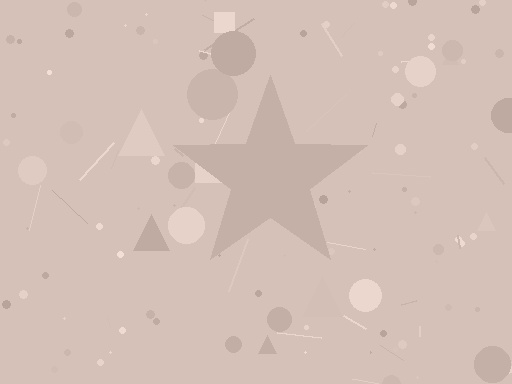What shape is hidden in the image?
A star is hidden in the image.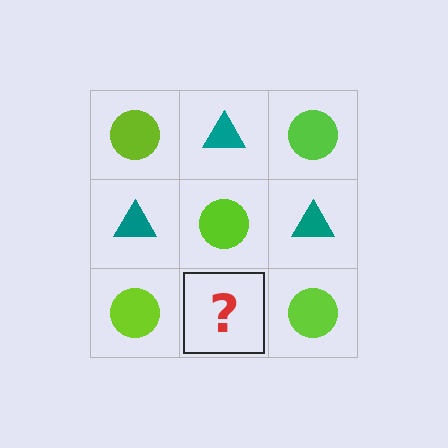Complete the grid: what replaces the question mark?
The question mark should be replaced with a teal triangle.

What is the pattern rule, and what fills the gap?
The rule is that it alternates lime circle and teal triangle in a checkerboard pattern. The gap should be filled with a teal triangle.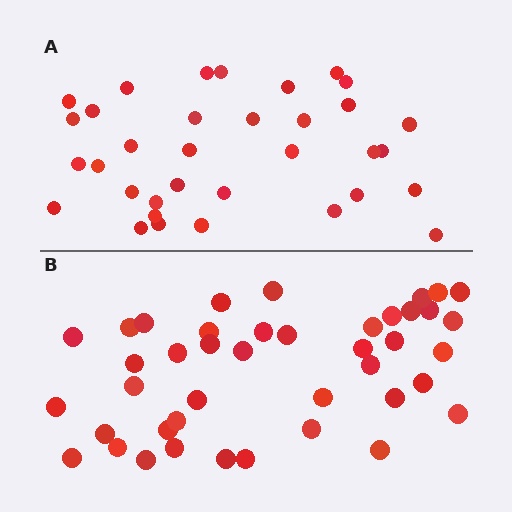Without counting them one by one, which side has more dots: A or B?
Region B (the bottom region) has more dots.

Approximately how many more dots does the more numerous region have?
Region B has roughly 8 or so more dots than region A.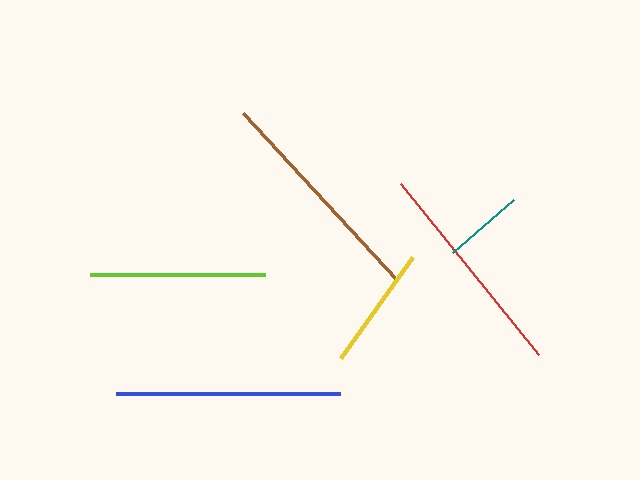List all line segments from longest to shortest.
From longest to shortest: brown, blue, red, lime, yellow, teal.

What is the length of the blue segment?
The blue segment is approximately 224 pixels long.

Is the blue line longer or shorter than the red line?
The blue line is longer than the red line.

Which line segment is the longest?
The brown line is the longest at approximately 226 pixels.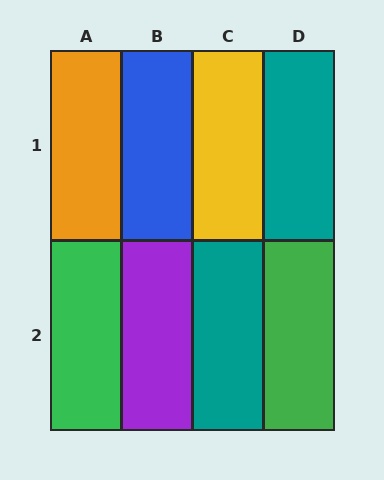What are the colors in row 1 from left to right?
Orange, blue, yellow, teal.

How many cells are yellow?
1 cell is yellow.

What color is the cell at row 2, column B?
Purple.